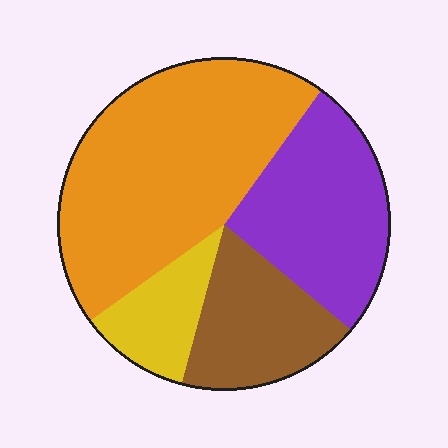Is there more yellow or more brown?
Brown.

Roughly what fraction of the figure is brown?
Brown covers around 20% of the figure.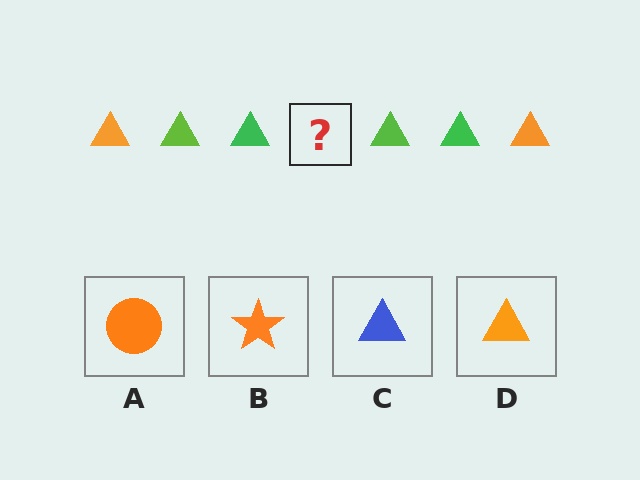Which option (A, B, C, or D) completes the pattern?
D.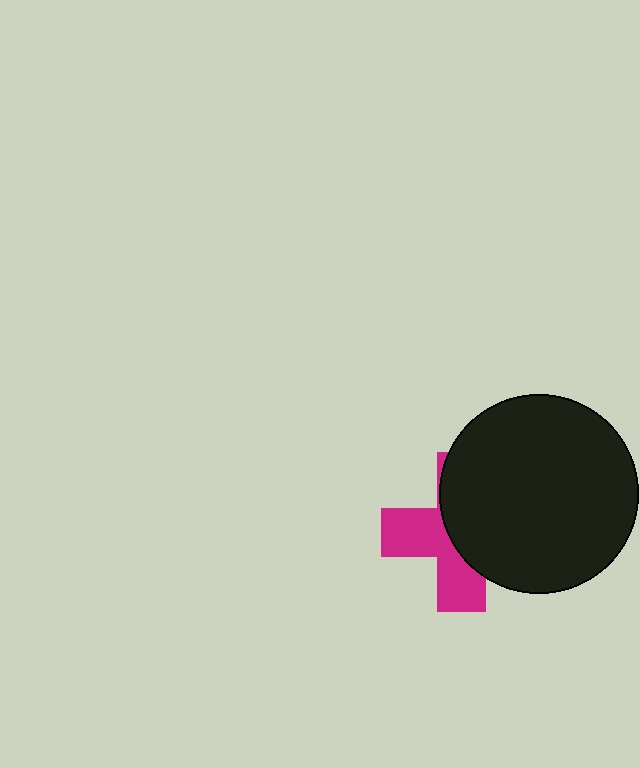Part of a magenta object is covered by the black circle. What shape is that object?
It is a cross.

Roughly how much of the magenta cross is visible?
A small part of it is visible (roughly 44%).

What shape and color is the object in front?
The object in front is a black circle.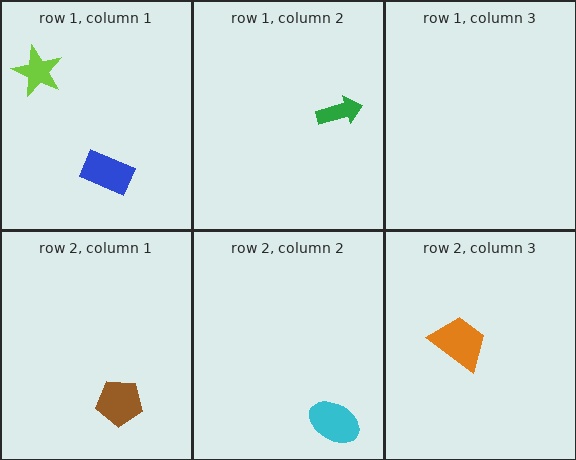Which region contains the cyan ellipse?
The row 2, column 2 region.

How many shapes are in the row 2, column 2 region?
1.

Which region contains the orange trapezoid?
The row 2, column 3 region.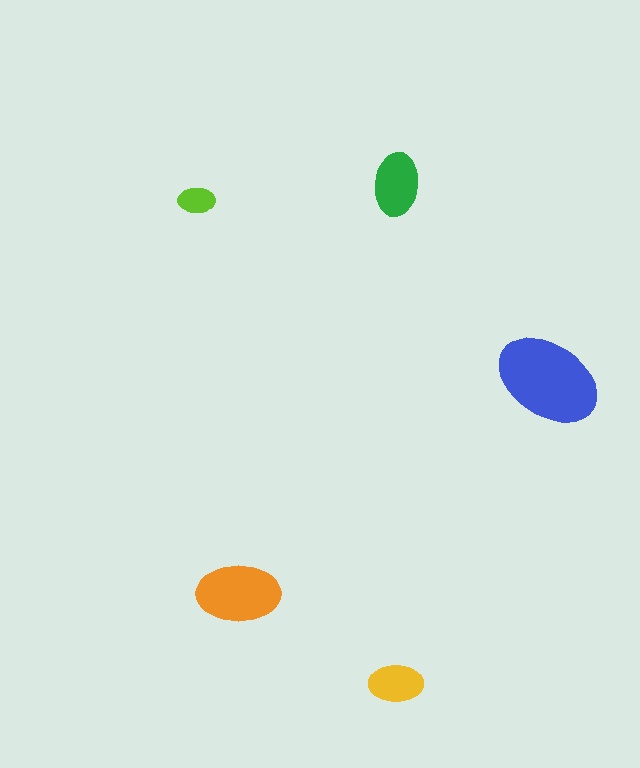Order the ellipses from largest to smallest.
the blue one, the orange one, the green one, the yellow one, the lime one.